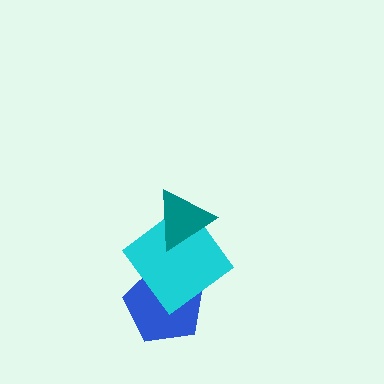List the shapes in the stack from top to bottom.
From top to bottom: the teal triangle, the cyan diamond, the blue pentagon.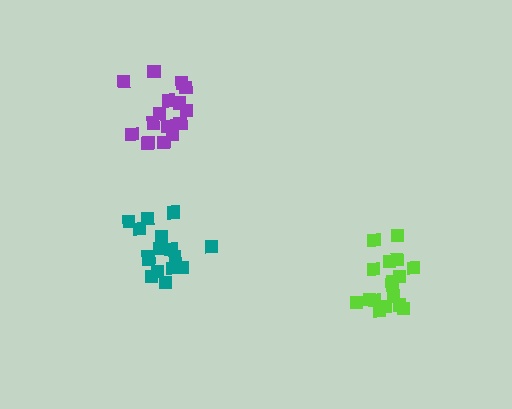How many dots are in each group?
Group 1: 16 dots, Group 2: 17 dots, Group 3: 16 dots (49 total).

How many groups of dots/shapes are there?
There are 3 groups.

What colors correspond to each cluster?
The clusters are colored: purple, lime, teal.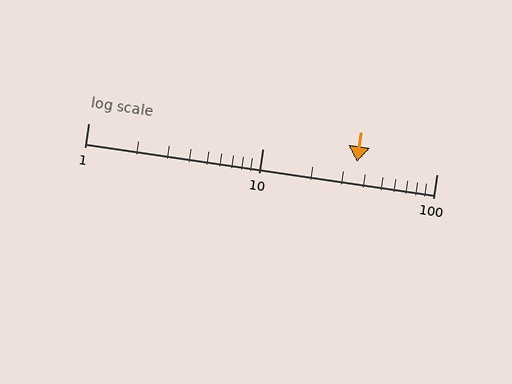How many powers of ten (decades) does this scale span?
The scale spans 2 decades, from 1 to 100.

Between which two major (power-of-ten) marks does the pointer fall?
The pointer is between 10 and 100.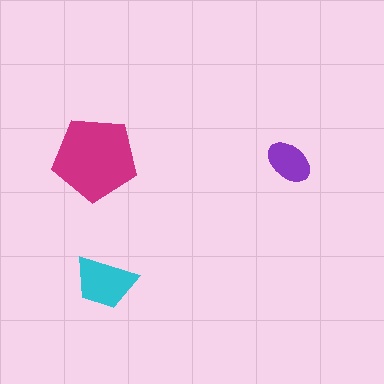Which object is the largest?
The magenta pentagon.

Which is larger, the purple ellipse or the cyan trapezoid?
The cyan trapezoid.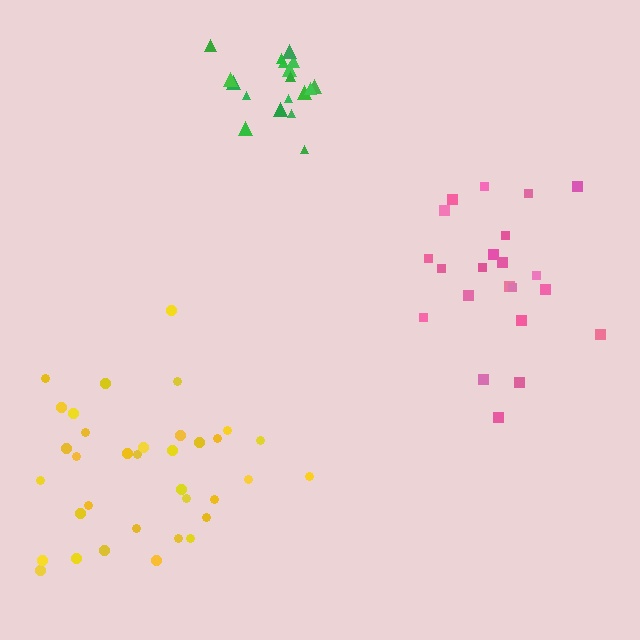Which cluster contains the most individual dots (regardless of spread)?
Yellow (35).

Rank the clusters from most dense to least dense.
green, yellow, pink.